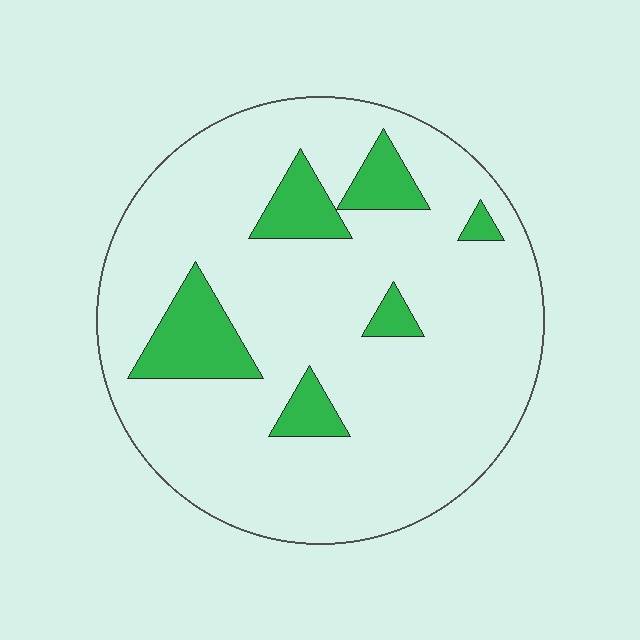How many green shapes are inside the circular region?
6.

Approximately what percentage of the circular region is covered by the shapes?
Approximately 15%.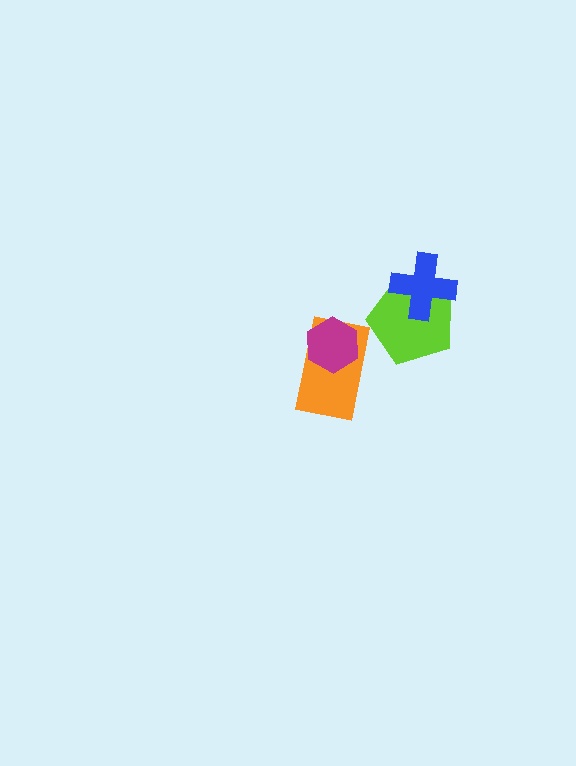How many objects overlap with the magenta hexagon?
1 object overlaps with the magenta hexagon.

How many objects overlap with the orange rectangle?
1 object overlaps with the orange rectangle.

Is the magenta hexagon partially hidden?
No, no other shape covers it.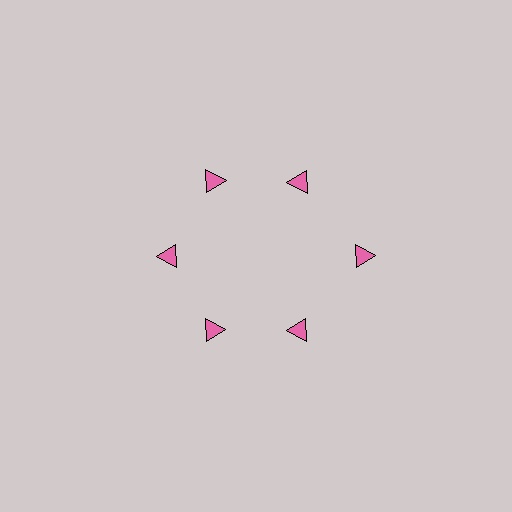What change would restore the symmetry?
The symmetry would be restored by moving it inward, back onto the ring so that all 6 triangles sit at equal angles and equal distance from the center.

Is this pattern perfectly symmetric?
No. The 6 pink triangles are arranged in a ring, but one element near the 3 o'clock position is pushed outward from the center, breaking the 6-fold rotational symmetry.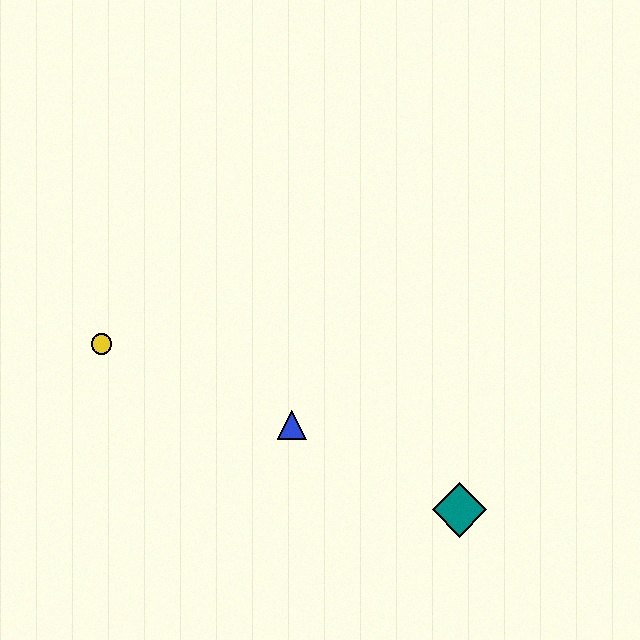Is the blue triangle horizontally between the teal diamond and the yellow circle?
Yes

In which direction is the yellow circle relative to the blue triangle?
The yellow circle is to the left of the blue triangle.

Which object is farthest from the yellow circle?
The teal diamond is farthest from the yellow circle.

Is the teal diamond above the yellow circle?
No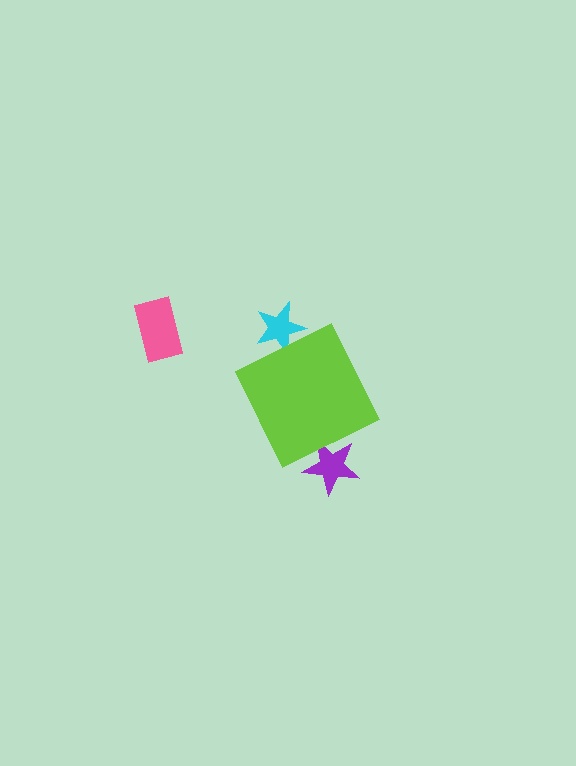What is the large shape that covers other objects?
A lime diamond.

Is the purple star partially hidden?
Yes, the purple star is partially hidden behind the lime diamond.